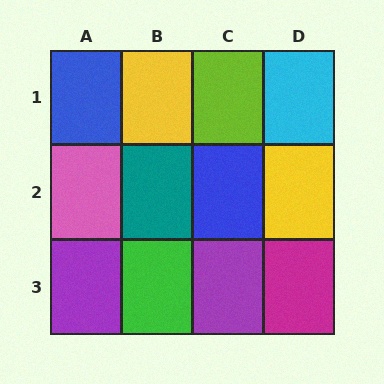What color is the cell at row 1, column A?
Blue.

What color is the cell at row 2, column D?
Yellow.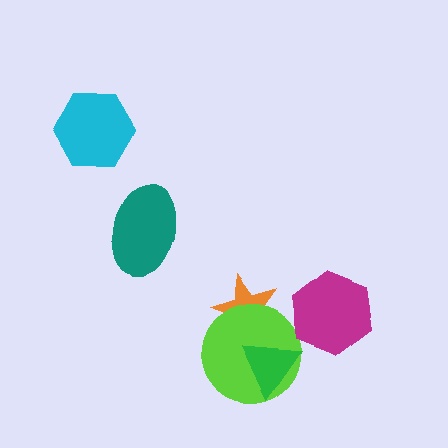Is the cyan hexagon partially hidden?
No, no other shape covers it.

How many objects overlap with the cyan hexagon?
0 objects overlap with the cyan hexagon.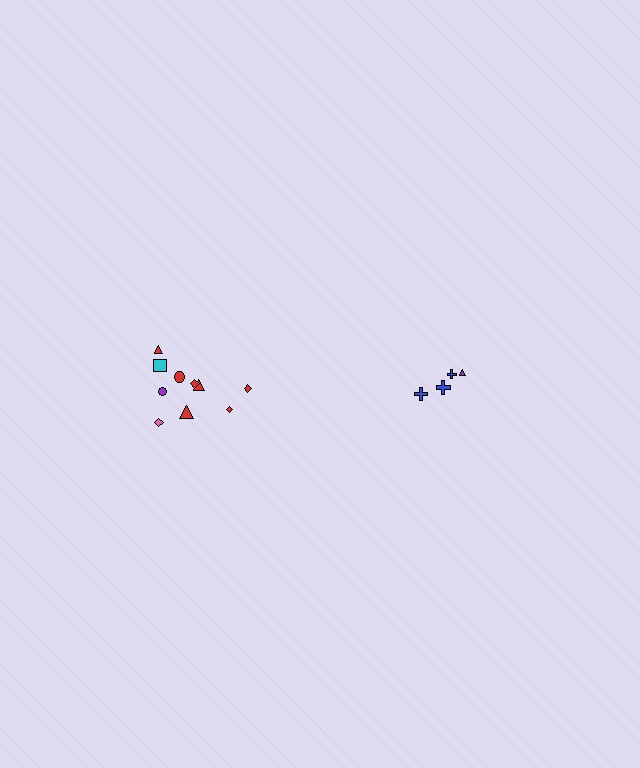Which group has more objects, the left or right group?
The left group.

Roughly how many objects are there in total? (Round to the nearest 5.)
Roughly 15 objects in total.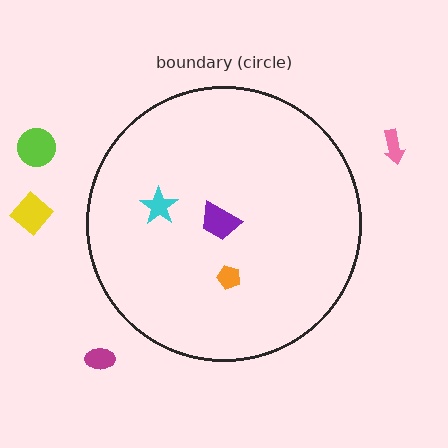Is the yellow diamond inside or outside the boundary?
Outside.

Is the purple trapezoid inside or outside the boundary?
Inside.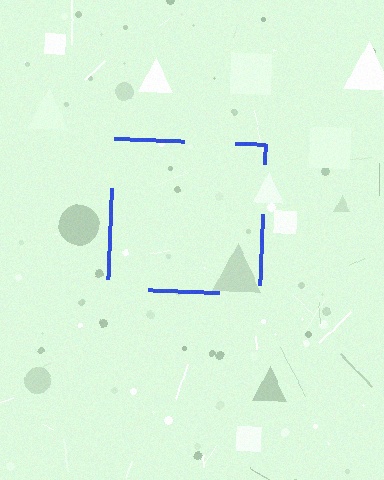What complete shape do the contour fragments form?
The contour fragments form a square.